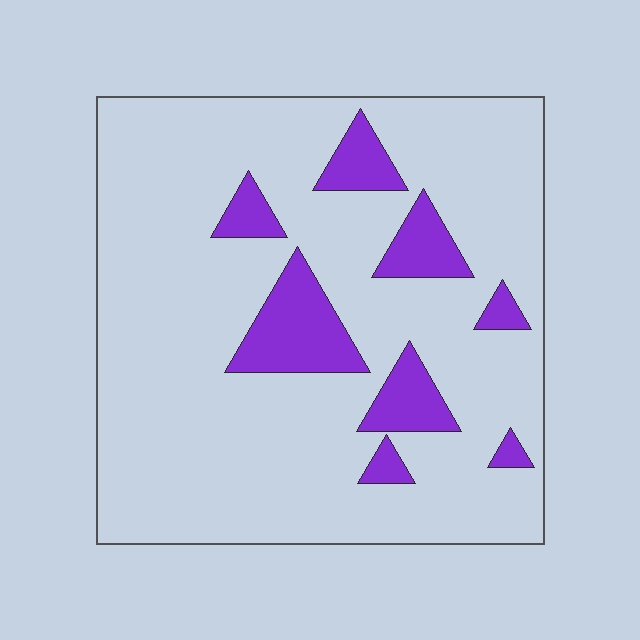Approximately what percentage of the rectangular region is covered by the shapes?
Approximately 15%.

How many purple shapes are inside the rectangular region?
8.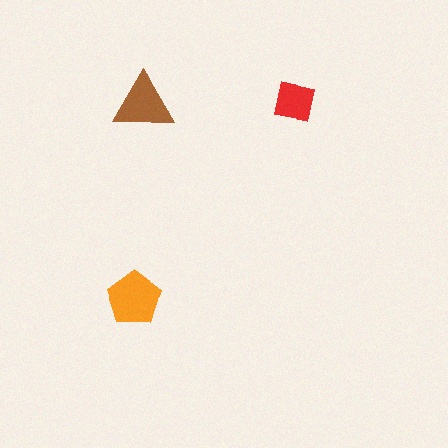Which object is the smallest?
The red square.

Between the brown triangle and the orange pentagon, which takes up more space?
The orange pentagon.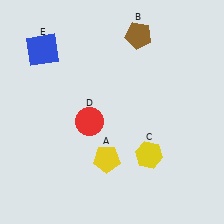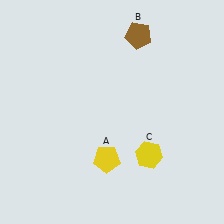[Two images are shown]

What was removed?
The blue square (E), the red circle (D) were removed in Image 2.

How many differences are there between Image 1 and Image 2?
There are 2 differences between the two images.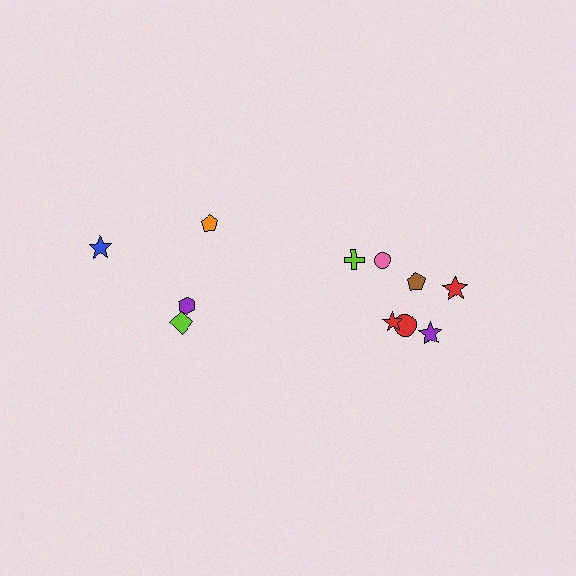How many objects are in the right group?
There are 7 objects.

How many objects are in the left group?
There are 4 objects.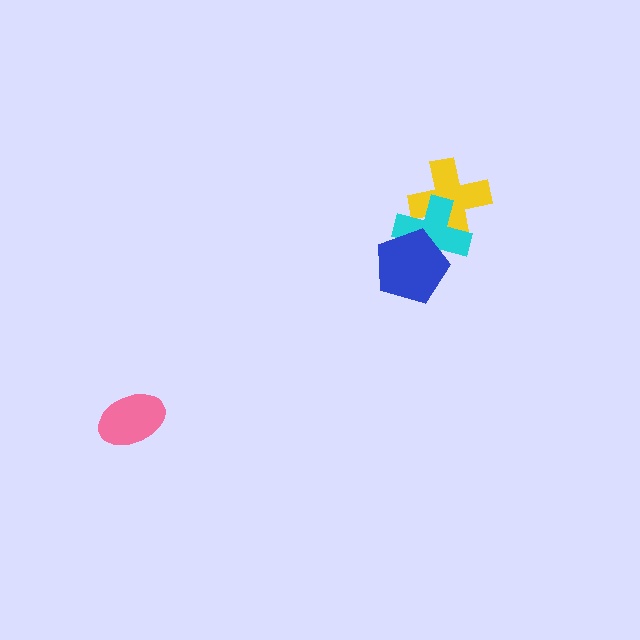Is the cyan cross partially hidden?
Yes, it is partially covered by another shape.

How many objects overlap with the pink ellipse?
0 objects overlap with the pink ellipse.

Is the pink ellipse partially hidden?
No, no other shape covers it.